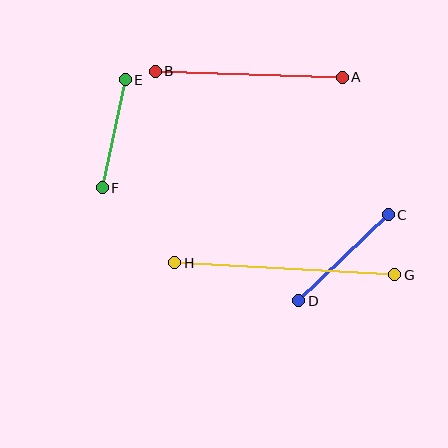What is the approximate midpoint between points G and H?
The midpoint is at approximately (285, 269) pixels.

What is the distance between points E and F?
The distance is approximately 111 pixels.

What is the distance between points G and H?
The distance is approximately 220 pixels.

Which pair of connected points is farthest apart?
Points G and H are farthest apart.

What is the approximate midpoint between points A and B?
The midpoint is at approximately (249, 74) pixels.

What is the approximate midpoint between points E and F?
The midpoint is at approximately (114, 134) pixels.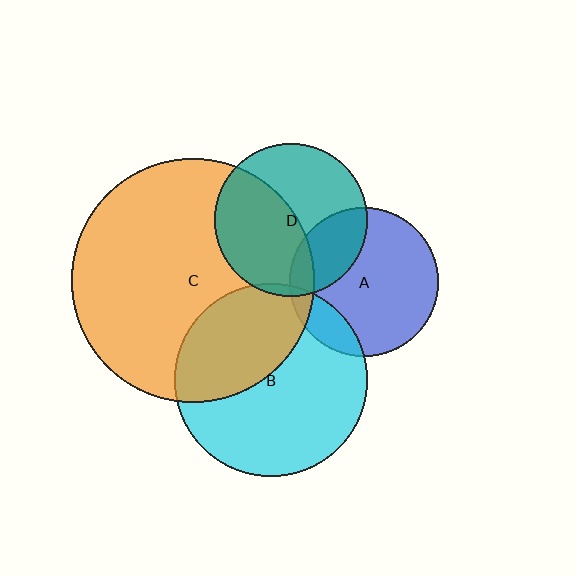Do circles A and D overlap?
Yes.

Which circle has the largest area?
Circle C (orange).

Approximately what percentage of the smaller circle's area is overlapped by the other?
Approximately 25%.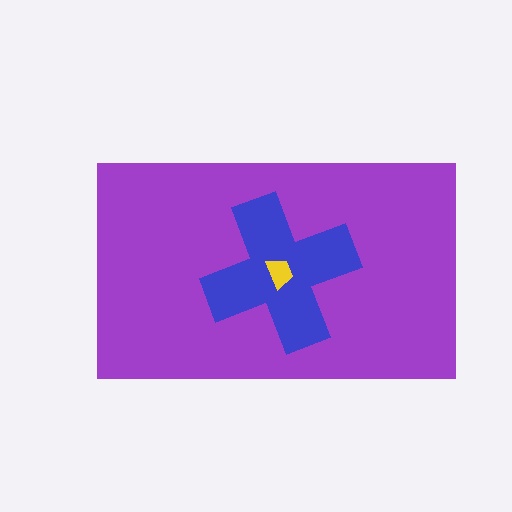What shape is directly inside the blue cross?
The yellow trapezoid.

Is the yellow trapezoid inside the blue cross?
Yes.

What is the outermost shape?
The purple rectangle.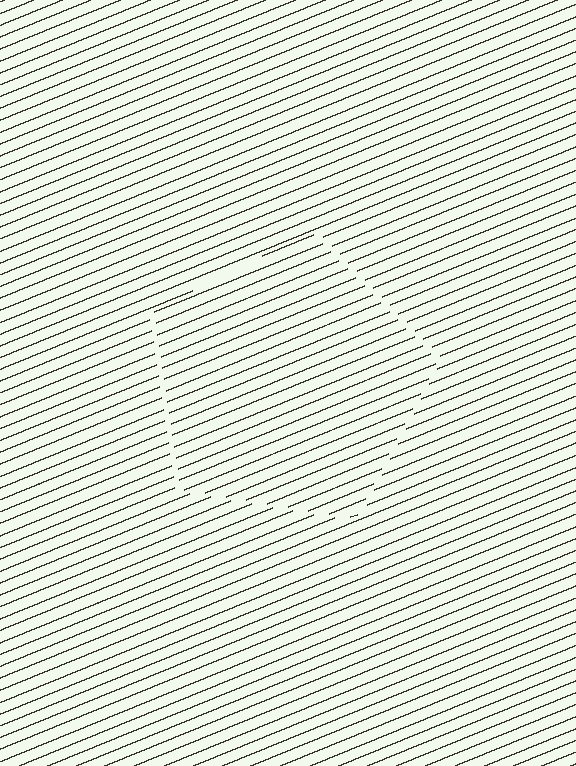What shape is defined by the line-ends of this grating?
An illusory pentagon. The interior of the shape contains the same grating, shifted by half a period — the contour is defined by the phase discontinuity where line-ends from the inner and outer gratings abut.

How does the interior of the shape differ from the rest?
The interior of the shape contains the same grating, shifted by half a period — the contour is defined by the phase discontinuity where line-ends from the inner and outer gratings abut.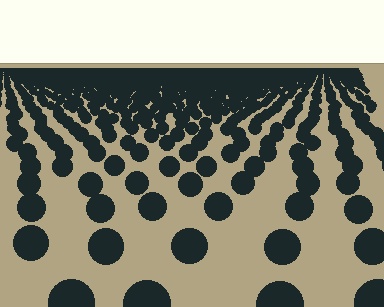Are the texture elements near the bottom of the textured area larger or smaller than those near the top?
Larger. Near the bottom, elements are closer to the viewer and appear at a bigger on-screen size.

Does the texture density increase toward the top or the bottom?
Density increases toward the top.